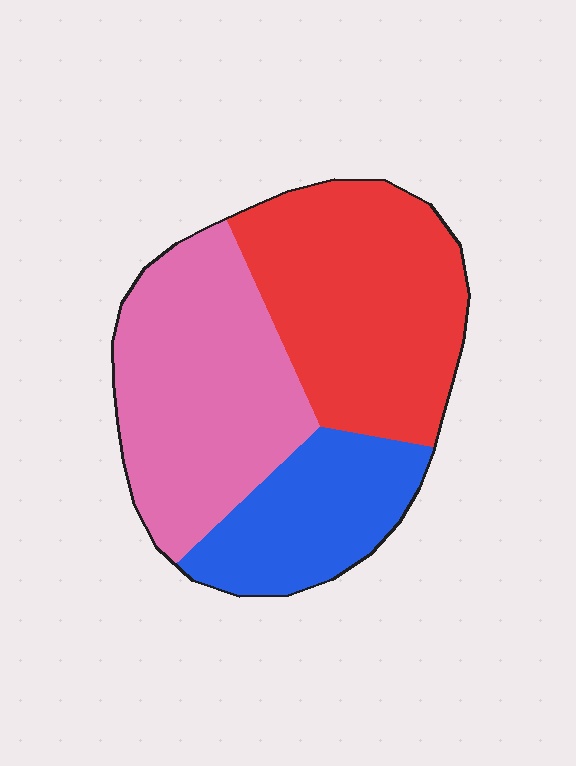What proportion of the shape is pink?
Pink covers around 40% of the shape.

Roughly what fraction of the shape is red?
Red covers roughly 40% of the shape.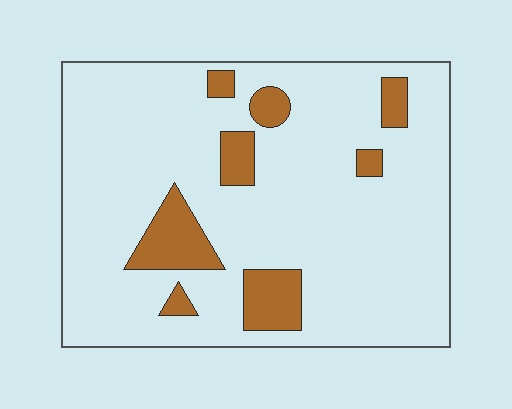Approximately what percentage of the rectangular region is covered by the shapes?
Approximately 15%.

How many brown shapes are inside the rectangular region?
8.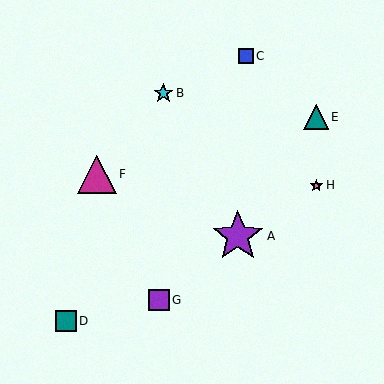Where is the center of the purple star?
The center of the purple star is at (238, 236).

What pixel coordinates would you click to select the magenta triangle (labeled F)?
Click at (97, 175) to select the magenta triangle F.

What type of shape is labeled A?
Shape A is a purple star.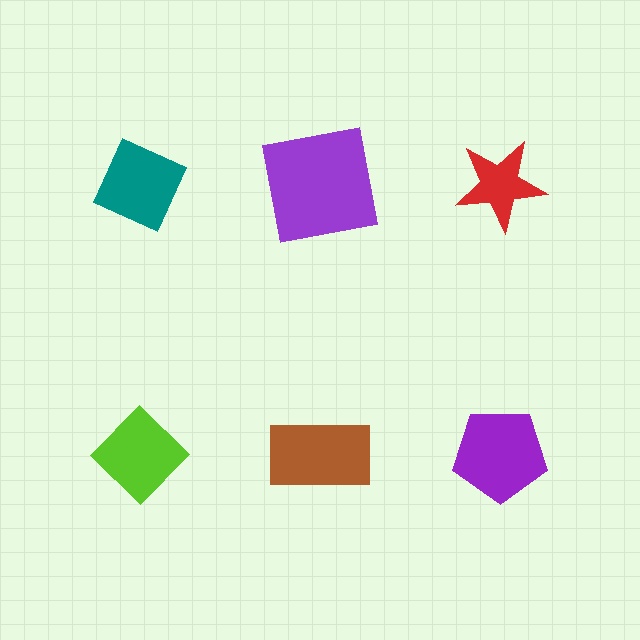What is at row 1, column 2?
A purple square.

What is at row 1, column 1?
A teal diamond.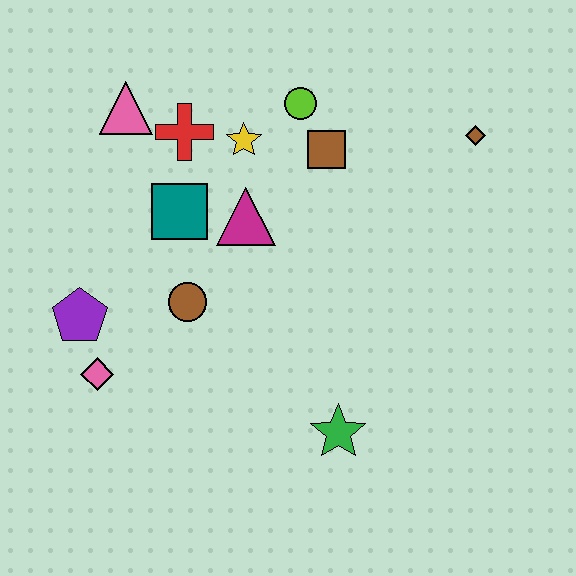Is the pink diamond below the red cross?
Yes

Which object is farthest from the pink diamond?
The brown diamond is farthest from the pink diamond.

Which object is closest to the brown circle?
The teal square is closest to the brown circle.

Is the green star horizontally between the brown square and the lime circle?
No